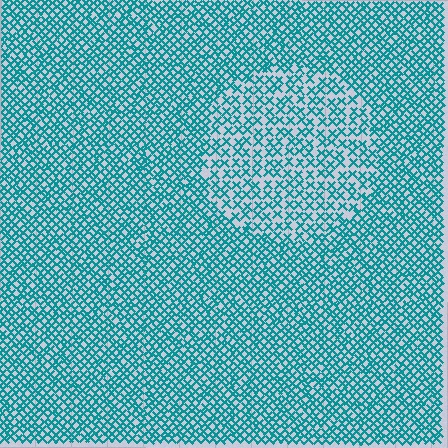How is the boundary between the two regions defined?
The boundary is defined by a change in element density (approximately 1.7x ratio). All elements are the same color, size, and shape.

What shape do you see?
I see a circle.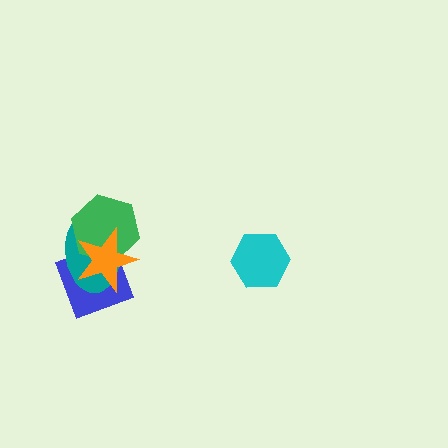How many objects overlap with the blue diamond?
3 objects overlap with the blue diamond.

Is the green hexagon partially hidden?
Yes, it is partially covered by another shape.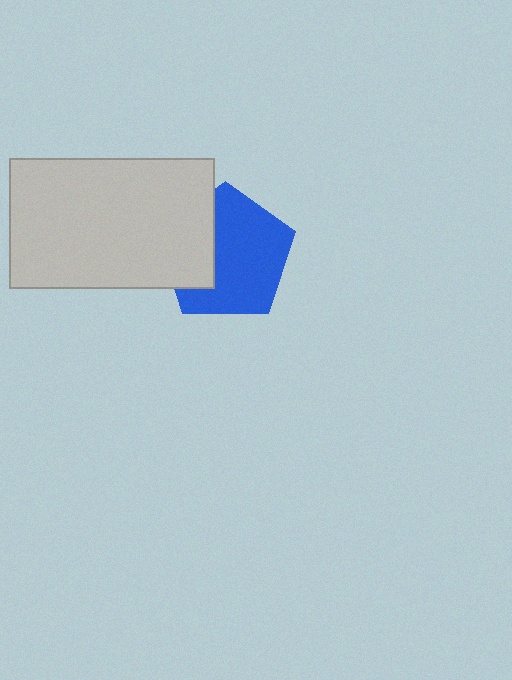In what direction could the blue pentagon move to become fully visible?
The blue pentagon could move right. That would shift it out from behind the light gray rectangle entirely.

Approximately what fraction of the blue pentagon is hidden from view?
Roughly 33% of the blue pentagon is hidden behind the light gray rectangle.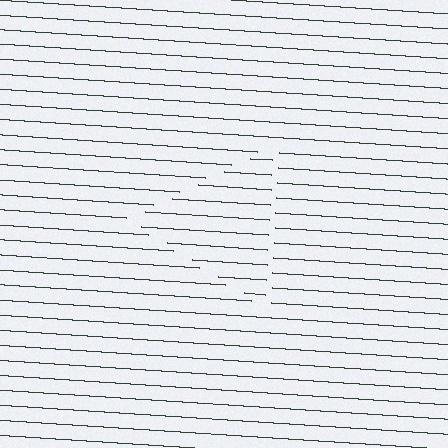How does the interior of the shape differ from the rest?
The interior of the shape contains the same grating, shifted by half a period — the contour is defined by the phase discontinuity where line-ends from the inner and outer gratings abut.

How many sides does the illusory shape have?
3 sides — the line-ends trace a triangle.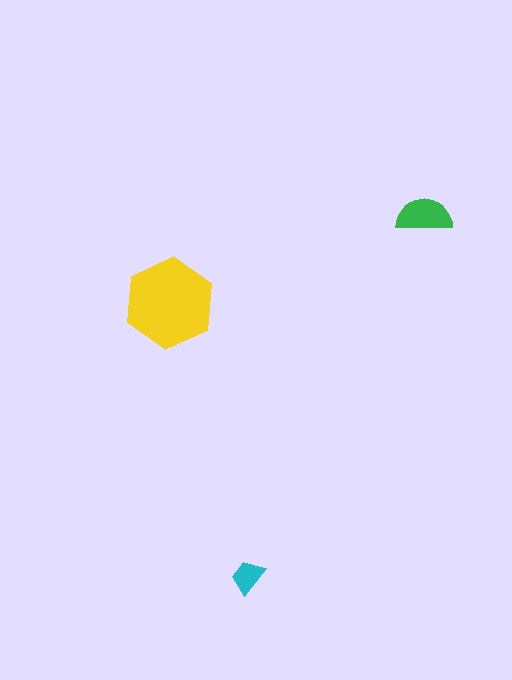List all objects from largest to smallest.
The yellow hexagon, the green semicircle, the cyan trapezoid.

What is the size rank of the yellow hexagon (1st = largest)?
1st.